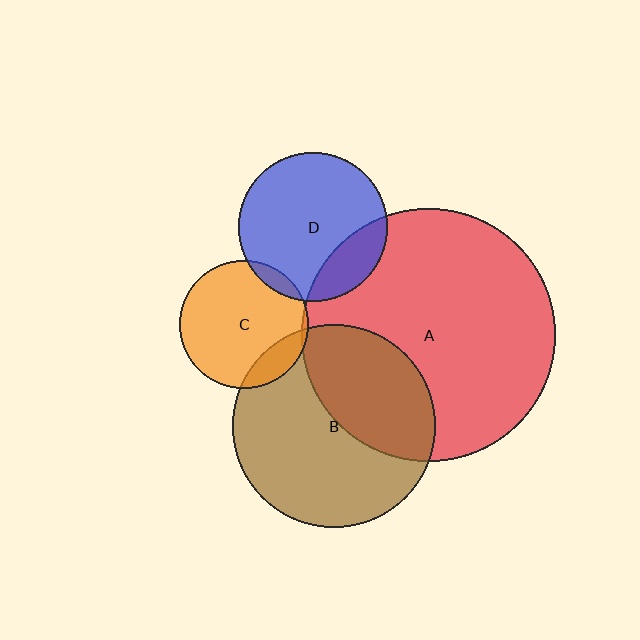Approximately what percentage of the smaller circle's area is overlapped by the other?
Approximately 5%.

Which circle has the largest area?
Circle A (red).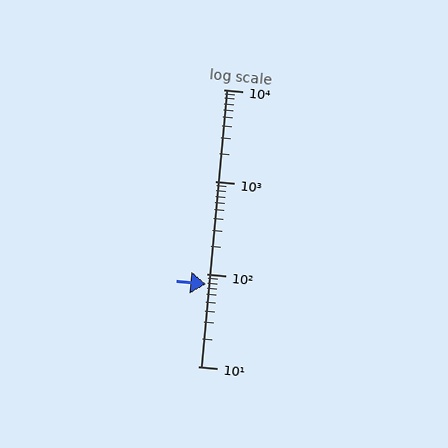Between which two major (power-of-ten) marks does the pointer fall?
The pointer is between 10 and 100.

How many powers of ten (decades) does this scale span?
The scale spans 3 decades, from 10 to 10000.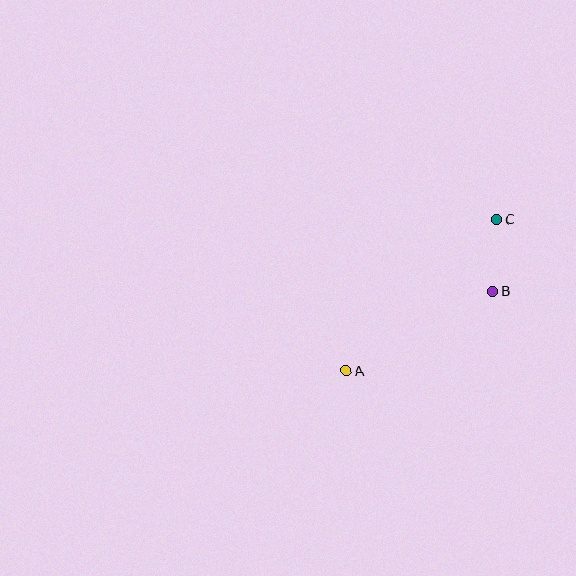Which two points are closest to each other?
Points B and C are closest to each other.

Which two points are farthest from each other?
Points A and C are farthest from each other.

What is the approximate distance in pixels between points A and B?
The distance between A and B is approximately 167 pixels.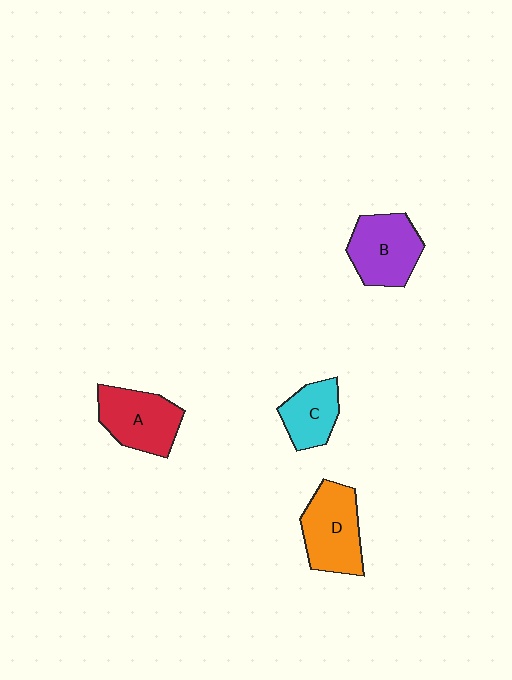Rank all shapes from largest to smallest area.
From largest to smallest: D (orange), B (purple), A (red), C (cyan).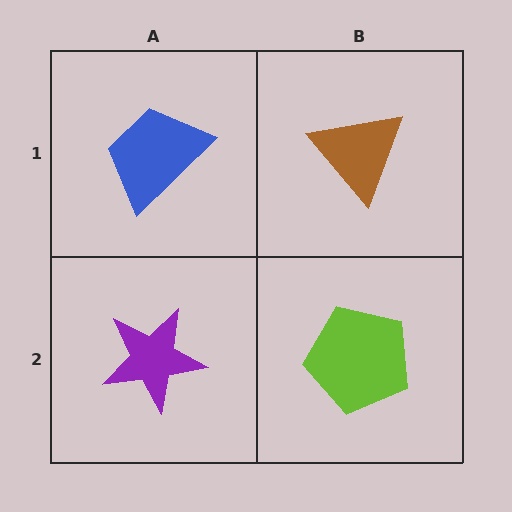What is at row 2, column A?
A purple star.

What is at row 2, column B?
A lime pentagon.